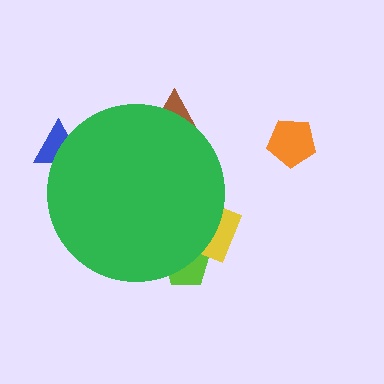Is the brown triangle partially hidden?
Yes, the brown triangle is partially hidden behind the green circle.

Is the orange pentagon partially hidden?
No, the orange pentagon is fully visible.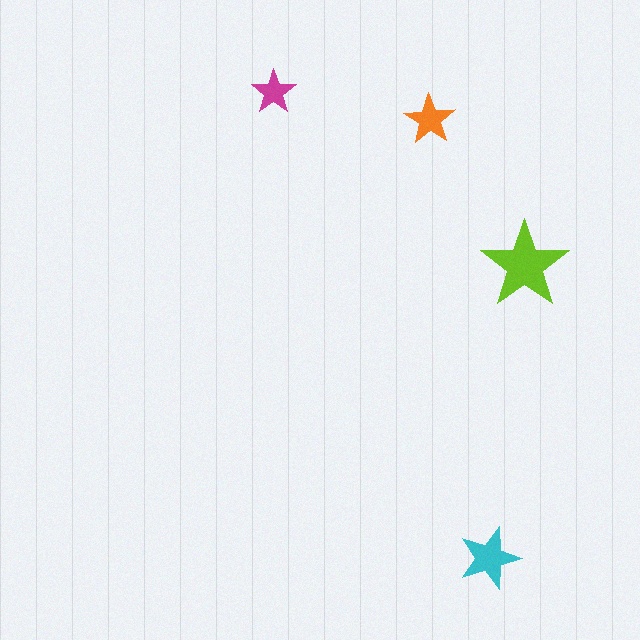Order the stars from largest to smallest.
the lime one, the cyan one, the orange one, the magenta one.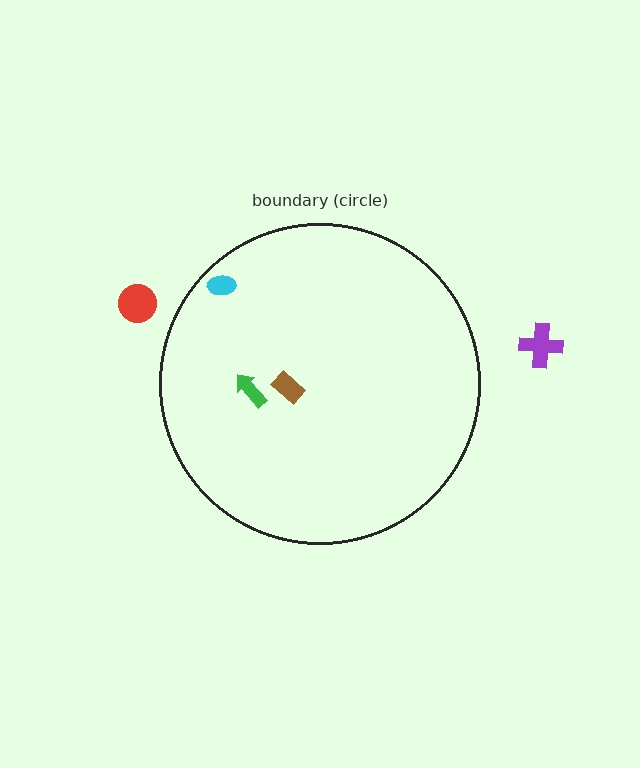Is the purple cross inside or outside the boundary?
Outside.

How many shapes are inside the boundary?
3 inside, 2 outside.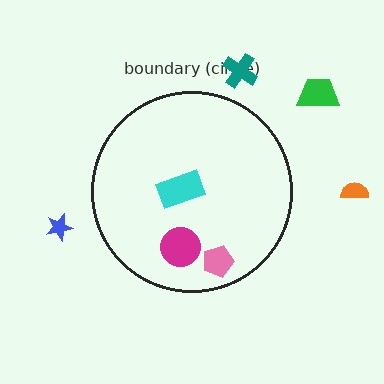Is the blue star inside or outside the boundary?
Outside.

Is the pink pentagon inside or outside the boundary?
Inside.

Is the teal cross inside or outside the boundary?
Outside.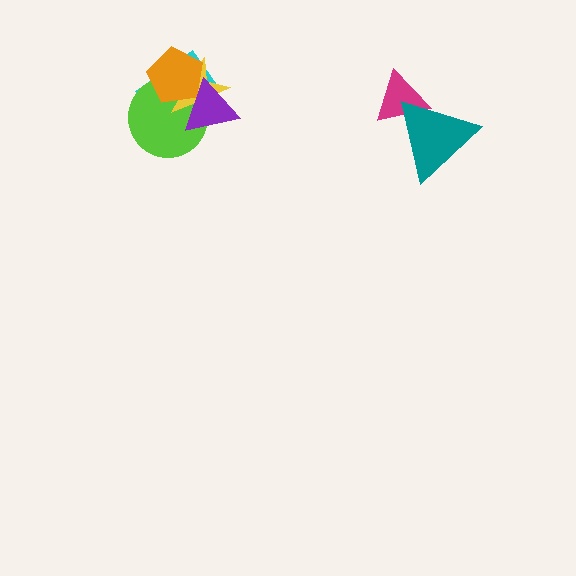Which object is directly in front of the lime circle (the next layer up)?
The yellow star is directly in front of the lime circle.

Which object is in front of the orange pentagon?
The purple triangle is in front of the orange pentagon.